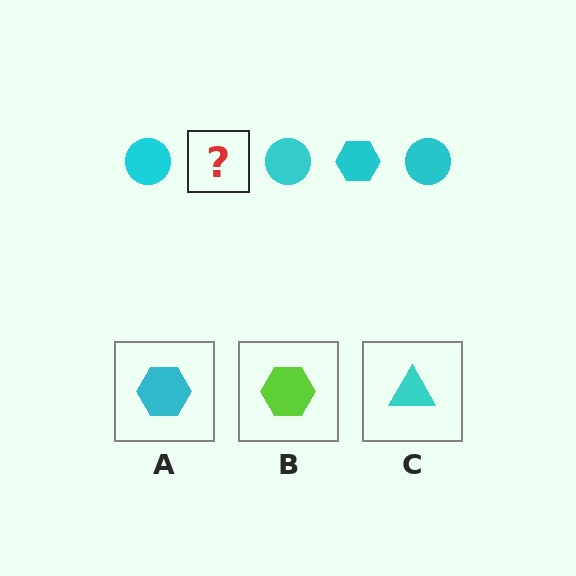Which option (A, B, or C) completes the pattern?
A.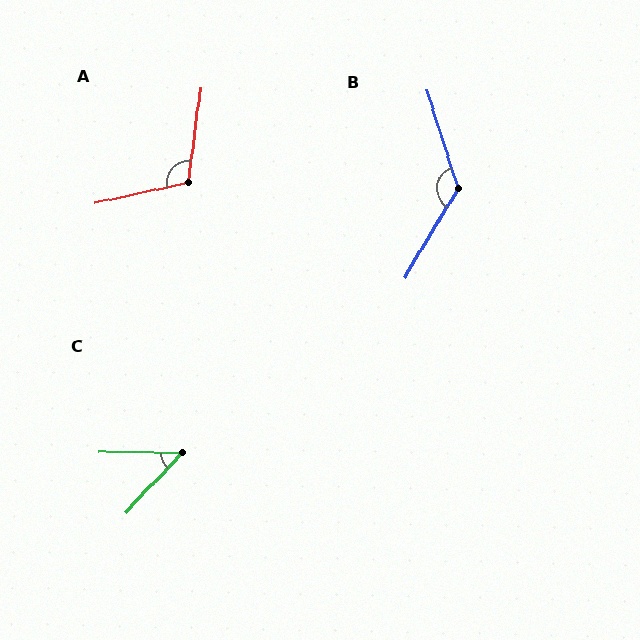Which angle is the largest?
B, at approximately 131 degrees.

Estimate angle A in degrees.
Approximately 110 degrees.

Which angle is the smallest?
C, at approximately 47 degrees.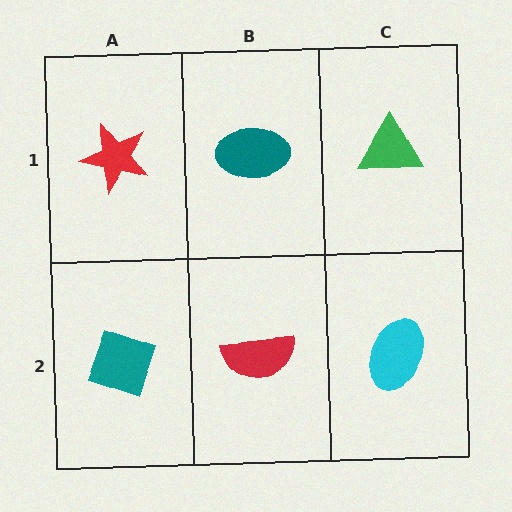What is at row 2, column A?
A teal diamond.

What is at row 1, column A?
A red star.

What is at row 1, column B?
A teal ellipse.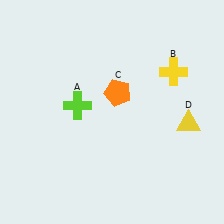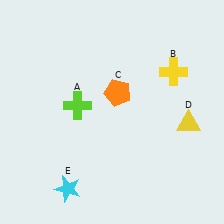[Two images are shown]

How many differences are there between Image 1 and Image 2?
There is 1 difference between the two images.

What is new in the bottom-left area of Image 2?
A cyan star (E) was added in the bottom-left area of Image 2.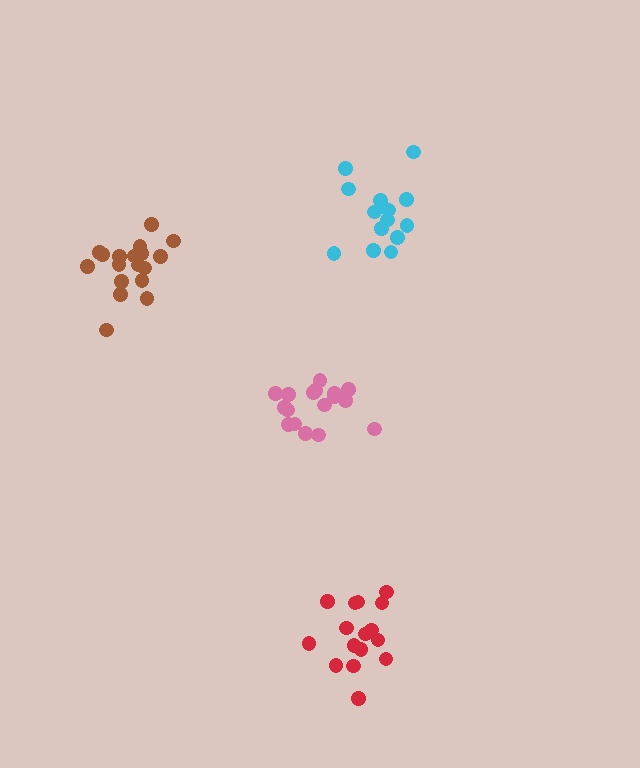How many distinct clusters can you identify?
There are 4 distinct clusters.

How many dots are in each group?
Group 1: 17 dots, Group 2: 16 dots, Group 3: 19 dots, Group 4: 14 dots (66 total).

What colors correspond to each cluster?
The clusters are colored: pink, red, brown, cyan.